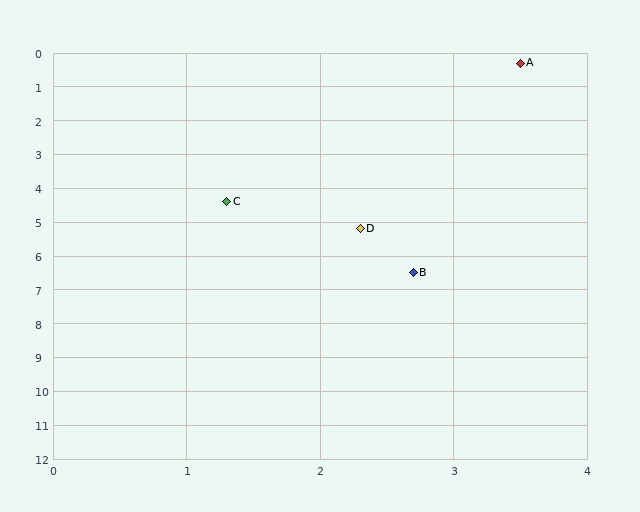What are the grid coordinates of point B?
Point B is at approximately (2.7, 6.5).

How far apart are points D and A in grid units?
Points D and A are about 5.0 grid units apart.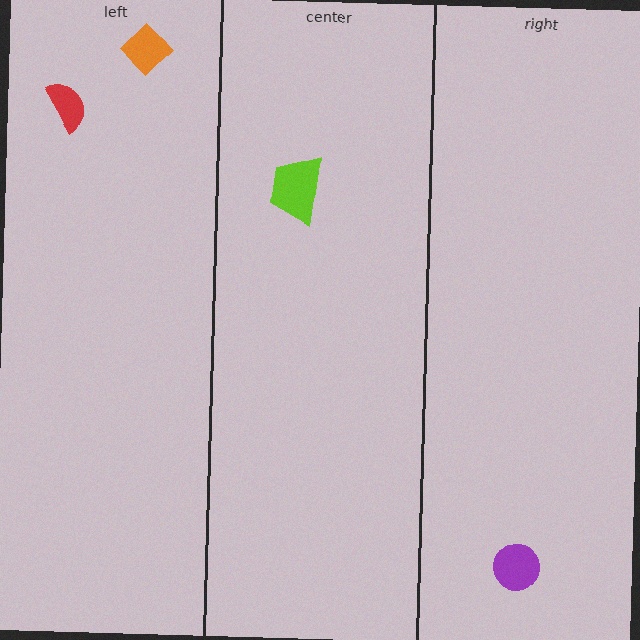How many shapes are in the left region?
2.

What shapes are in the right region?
The purple circle.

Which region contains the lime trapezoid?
The center region.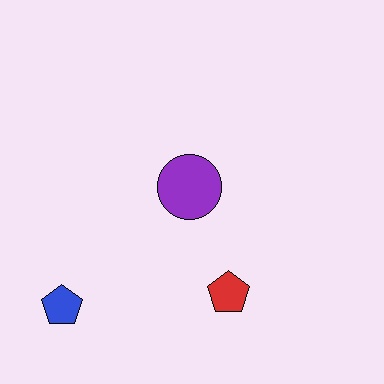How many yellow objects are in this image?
There are no yellow objects.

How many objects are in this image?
There are 3 objects.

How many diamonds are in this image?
There are no diamonds.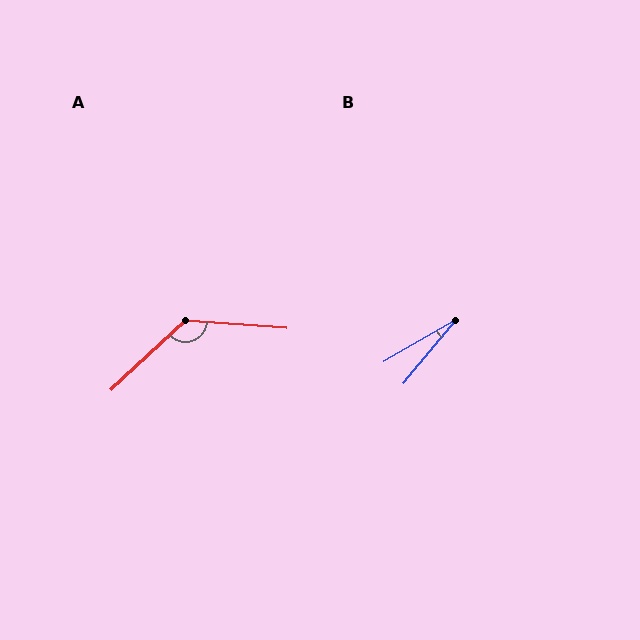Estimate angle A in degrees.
Approximately 133 degrees.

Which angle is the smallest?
B, at approximately 21 degrees.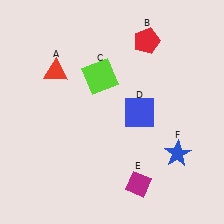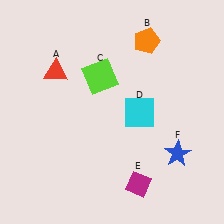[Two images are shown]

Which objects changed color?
B changed from red to orange. D changed from blue to cyan.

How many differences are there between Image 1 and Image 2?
There are 2 differences between the two images.